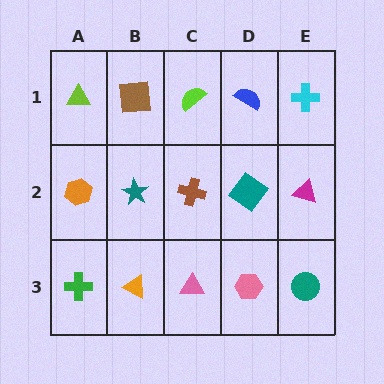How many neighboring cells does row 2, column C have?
4.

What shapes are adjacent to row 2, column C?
A lime semicircle (row 1, column C), a pink triangle (row 3, column C), a teal star (row 2, column B), a teal diamond (row 2, column D).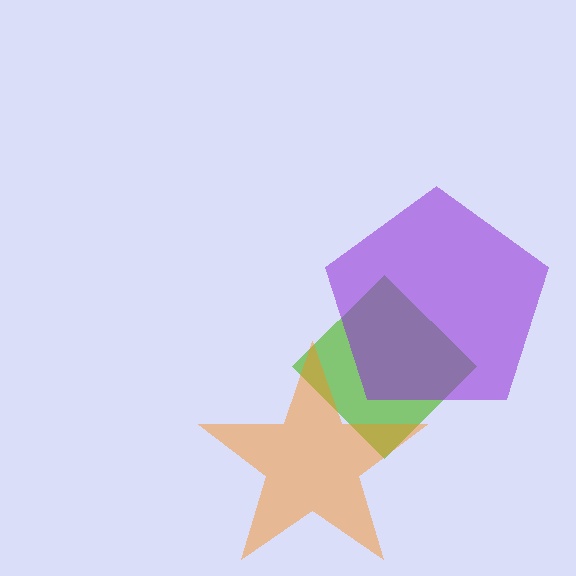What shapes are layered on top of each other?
The layered shapes are: a lime diamond, an orange star, a purple pentagon.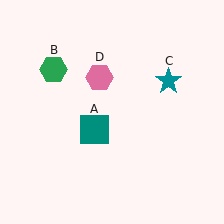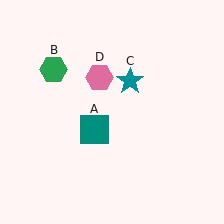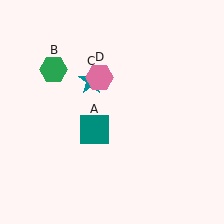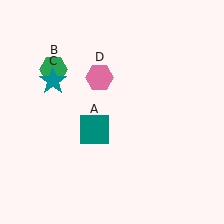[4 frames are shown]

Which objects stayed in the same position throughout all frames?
Teal square (object A) and green hexagon (object B) and pink hexagon (object D) remained stationary.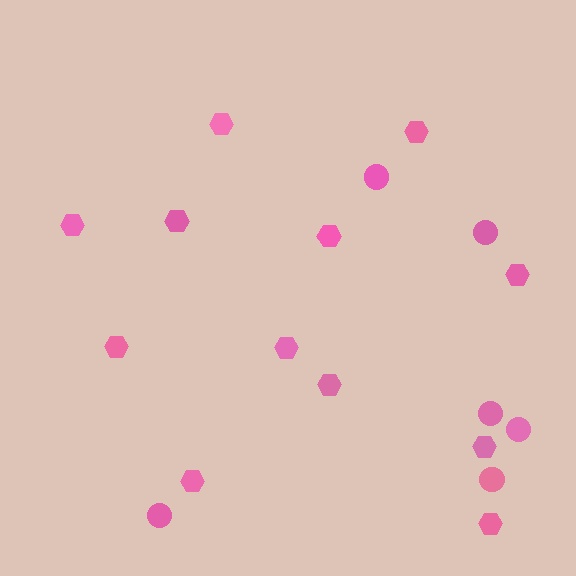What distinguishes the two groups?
There are 2 groups: one group of hexagons (12) and one group of circles (6).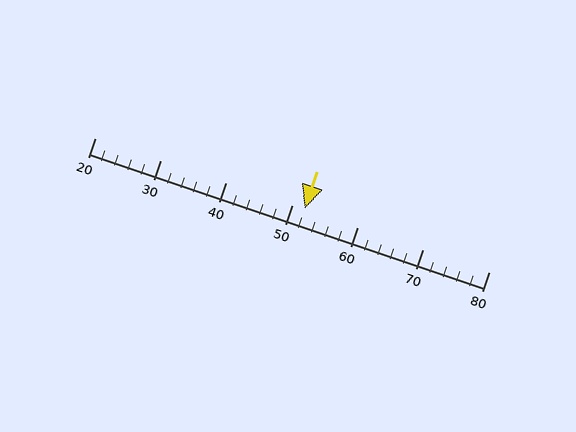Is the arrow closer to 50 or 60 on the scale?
The arrow is closer to 50.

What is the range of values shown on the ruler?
The ruler shows values from 20 to 80.